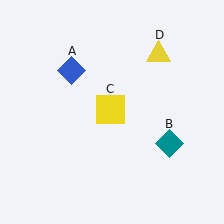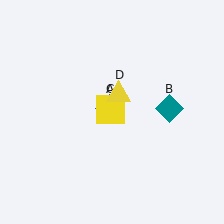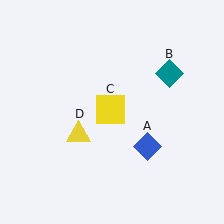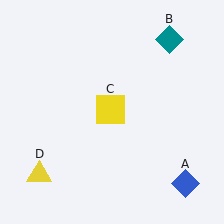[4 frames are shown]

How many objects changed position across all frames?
3 objects changed position: blue diamond (object A), teal diamond (object B), yellow triangle (object D).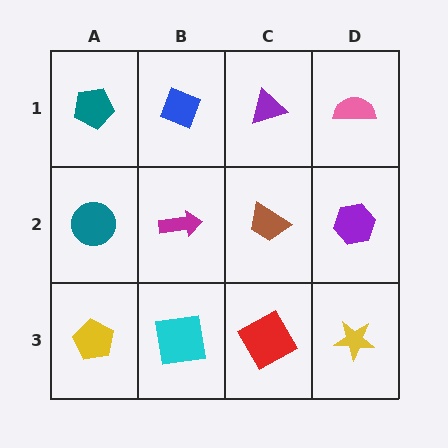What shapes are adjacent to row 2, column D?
A pink semicircle (row 1, column D), a yellow star (row 3, column D), a brown trapezoid (row 2, column C).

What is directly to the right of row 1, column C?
A pink semicircle.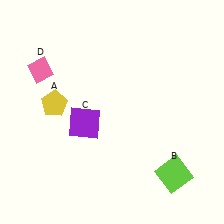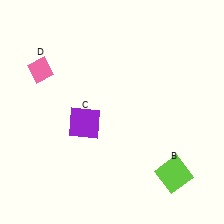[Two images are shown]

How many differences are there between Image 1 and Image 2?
There is 1 difference between the two images.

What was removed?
The yellow pentagon (A) was removed in Image 2.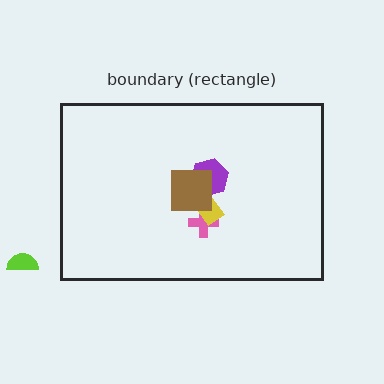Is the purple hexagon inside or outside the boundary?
Inside.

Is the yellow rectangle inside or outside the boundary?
Inside.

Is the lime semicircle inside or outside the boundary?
Outside.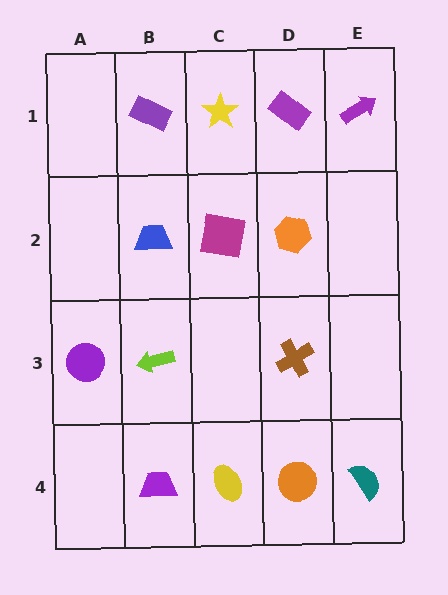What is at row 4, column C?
A yellow ellipse.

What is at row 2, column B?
A blue trapezoid.